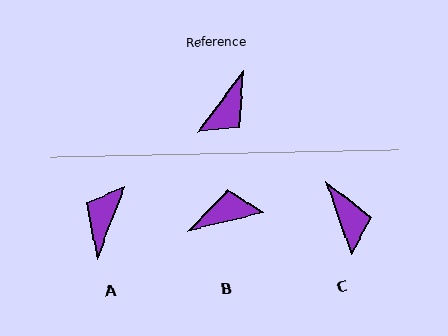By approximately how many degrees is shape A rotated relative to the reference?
Approximately 164 degrees clockwise.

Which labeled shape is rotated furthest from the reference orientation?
A, about 164 degrees away.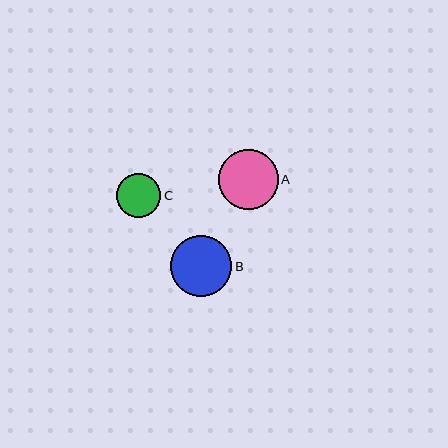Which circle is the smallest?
Circle C is the smallest with a size of approximately 44 pixels.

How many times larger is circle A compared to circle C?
Circle A is approximately 1.4 times the size of circle C.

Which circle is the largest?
Circle B is the largest with a size of approximately 61 pixels.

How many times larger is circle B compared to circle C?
Circle B is approximately 1.4 times the size of circle C.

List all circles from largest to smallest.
From largest to smallest: B, A, C.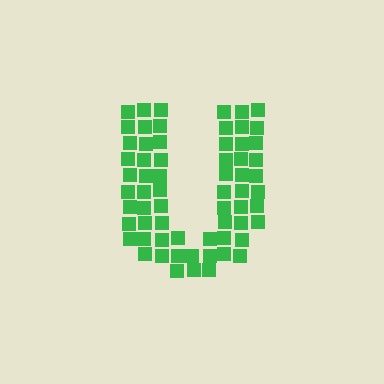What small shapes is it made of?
It is made of small squares.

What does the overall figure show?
The overall figure shows the letter U.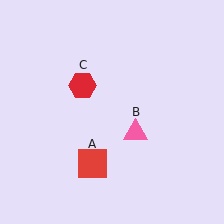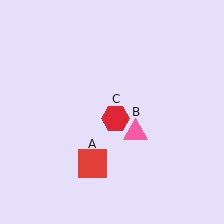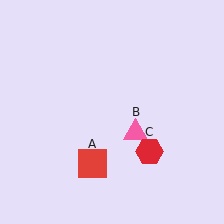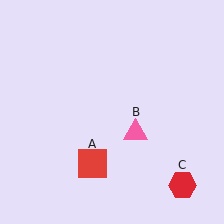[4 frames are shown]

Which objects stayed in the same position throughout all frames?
Red square (object A) and pink triangle (object B) remained stationary.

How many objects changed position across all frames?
1 object changed position: red hexagon (object C).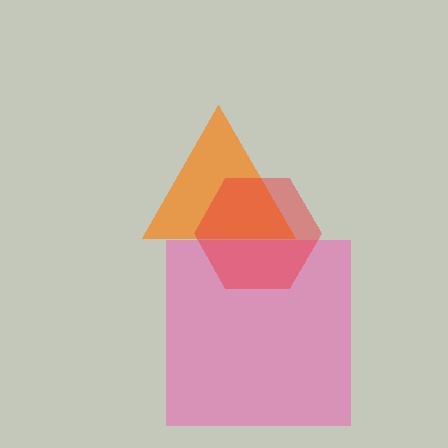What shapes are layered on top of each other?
The layered shapes are: a pink square, an orange triangle, a red hexagon.